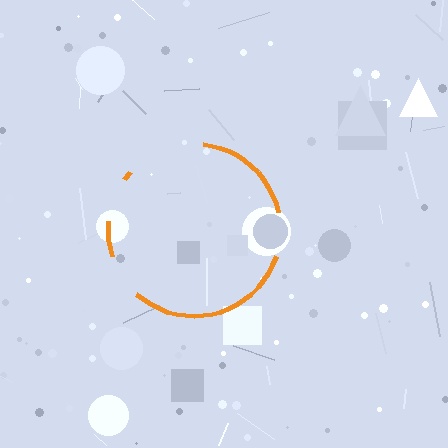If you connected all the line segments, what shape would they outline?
They would outline a circle.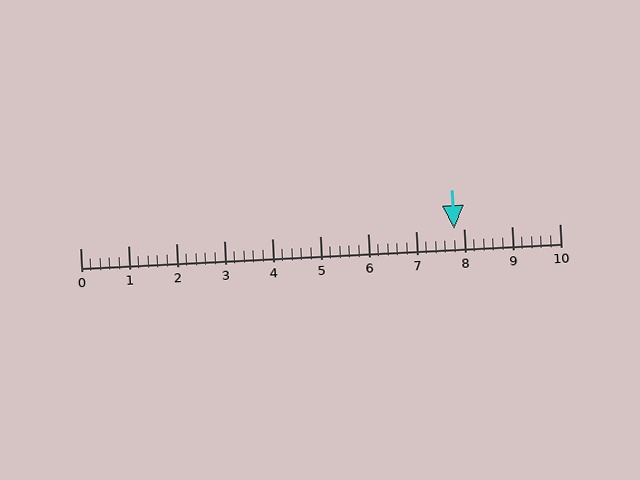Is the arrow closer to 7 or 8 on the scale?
The arrow is closer to 8.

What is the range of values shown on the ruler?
The ruler shows values from 0 to 10.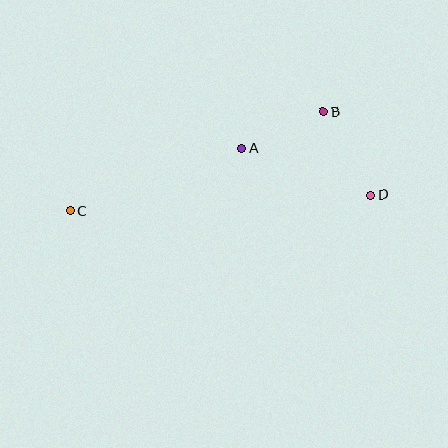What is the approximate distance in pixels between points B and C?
The distance between B and C is approximately 272 pixels.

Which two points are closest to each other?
Points A and B are closest to each other.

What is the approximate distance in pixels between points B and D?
The distance between B and D is approximately 96 pixels.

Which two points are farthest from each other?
Points C and D are farthest from each other.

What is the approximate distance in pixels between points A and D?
The distance between A and D is approximately 137 pixels.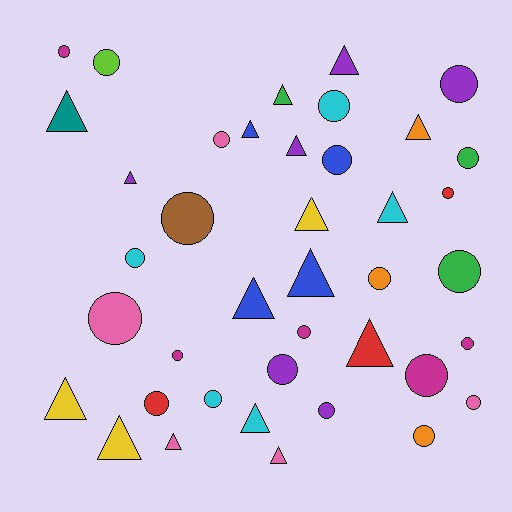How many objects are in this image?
There are 40 objects.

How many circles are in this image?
There are 23 circles.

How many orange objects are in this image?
There are 3 orange objects.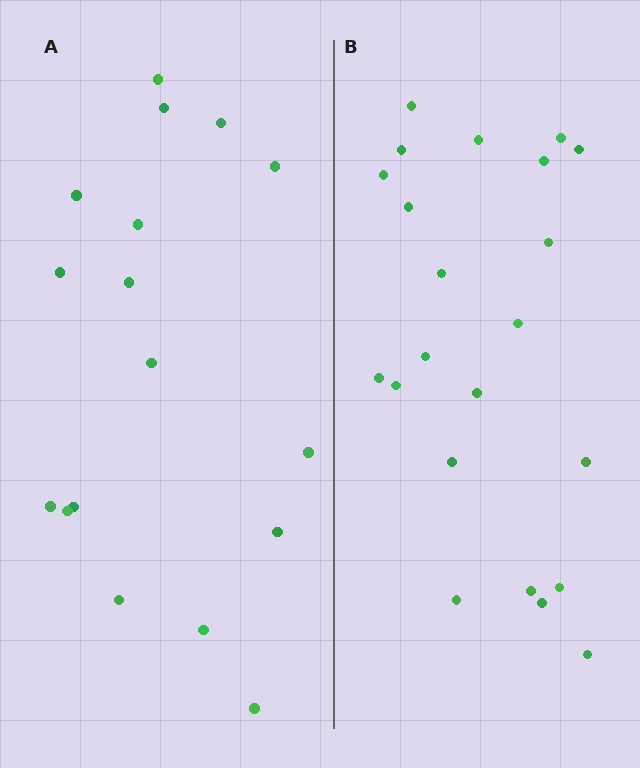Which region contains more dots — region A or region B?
Region B (the right region) has more dots.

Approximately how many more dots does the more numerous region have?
Region B has about 5 more dots than region A.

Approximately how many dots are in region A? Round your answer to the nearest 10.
About 20 dots. (The exact count is 17, which rounds to 20.)